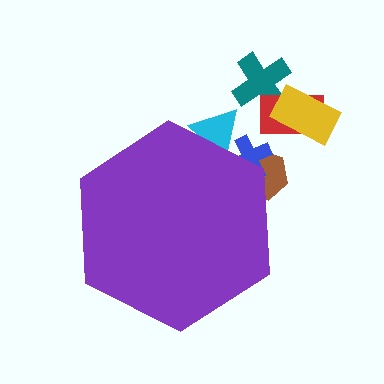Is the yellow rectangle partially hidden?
No, the yellow rectangle is fully visible.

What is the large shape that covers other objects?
A purple hexagon.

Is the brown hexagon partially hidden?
Yes, the brown hexagon is partially hidden behind the purple hexagon.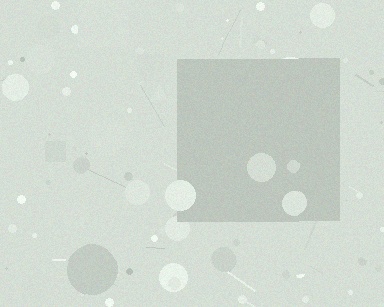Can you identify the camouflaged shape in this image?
The camouflaged shape is a square.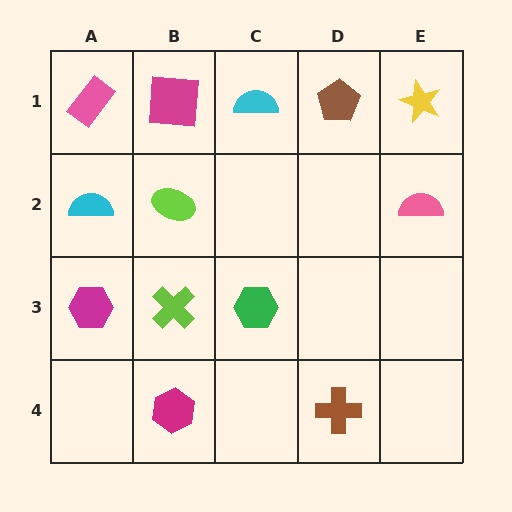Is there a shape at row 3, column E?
No, that cell is empty.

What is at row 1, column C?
A cyan semicircle.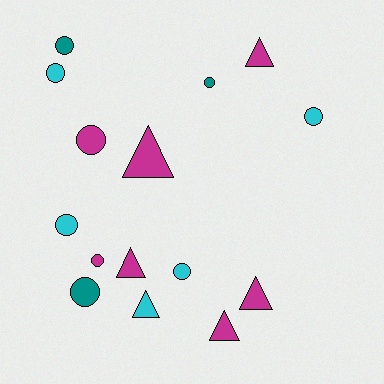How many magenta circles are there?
There are 2 magenta circles.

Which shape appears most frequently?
Circle, with 9 objects.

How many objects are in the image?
There are 15 objects.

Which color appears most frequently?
Magenta, with 7 objects.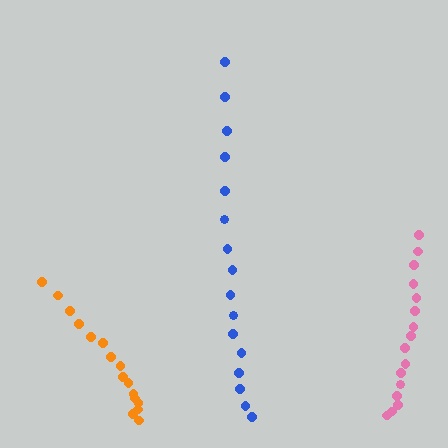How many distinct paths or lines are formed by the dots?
There are 3 distinct paths.